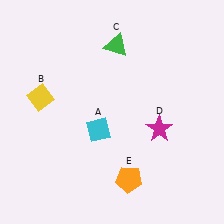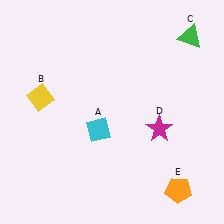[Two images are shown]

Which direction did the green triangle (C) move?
The green triangle (C) moved right.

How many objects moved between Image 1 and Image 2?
2 objects moved between the two images.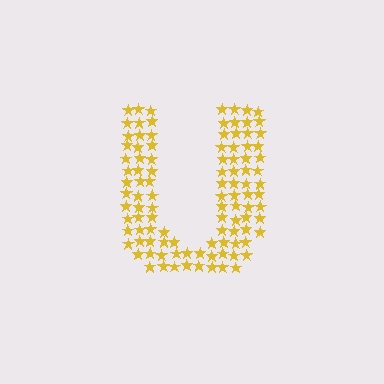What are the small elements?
The small elements are stars.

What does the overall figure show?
The overall figure shows the letter U.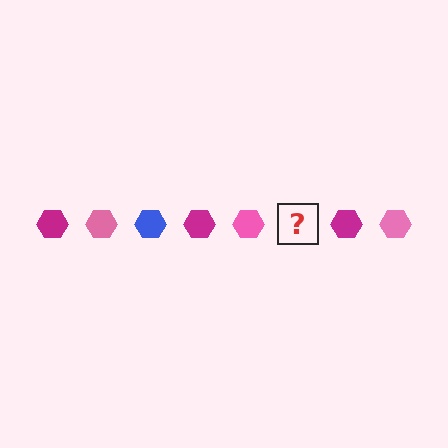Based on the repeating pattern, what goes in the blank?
The blank should be a blue hexagon.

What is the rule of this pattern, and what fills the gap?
The rule is that the pattern cycles through magenta, pink, blue hexagons. The gap should be filled with a blue hexagon.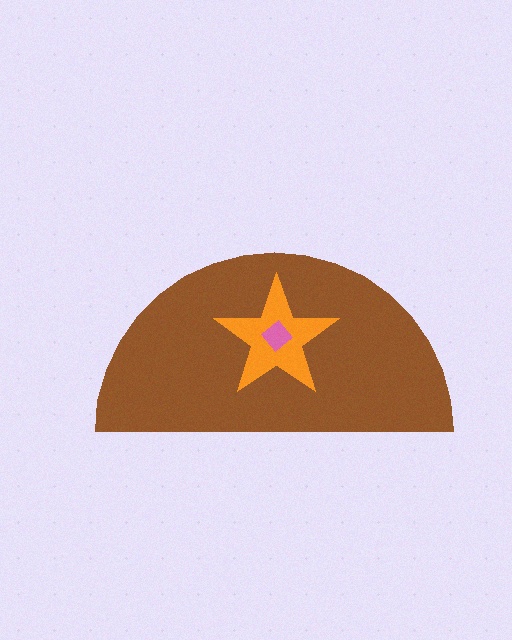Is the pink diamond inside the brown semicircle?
Yes.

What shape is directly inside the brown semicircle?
The orange star.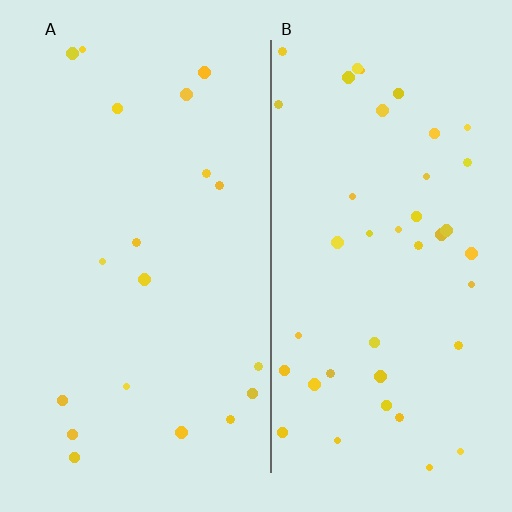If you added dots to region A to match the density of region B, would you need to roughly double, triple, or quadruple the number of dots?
Approximately double.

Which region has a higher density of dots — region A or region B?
B (the right).